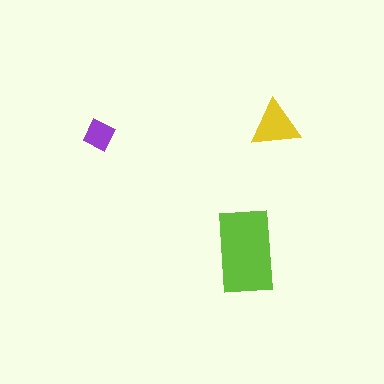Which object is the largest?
The lime rectangle.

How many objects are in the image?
There are 3 objects in the image.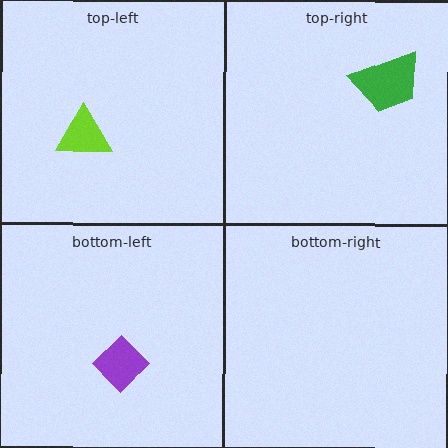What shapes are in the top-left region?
The lime triangle.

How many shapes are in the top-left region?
1.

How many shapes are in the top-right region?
1.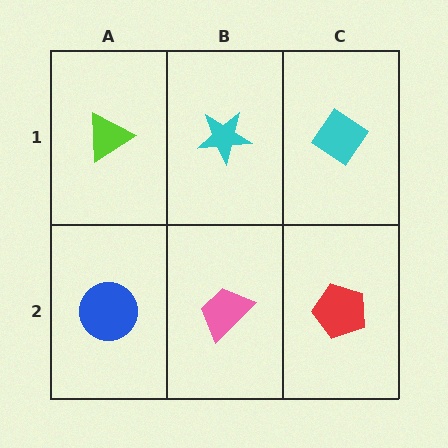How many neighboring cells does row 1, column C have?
2.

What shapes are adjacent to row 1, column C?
A red pentagon (row 2, column C), a cyan star (row 1, column B).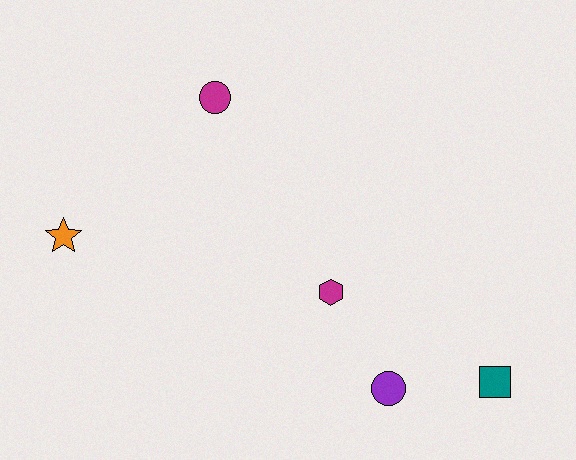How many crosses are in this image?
There are no crosses.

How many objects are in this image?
There are 5 objects.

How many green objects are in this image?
There are no green objects.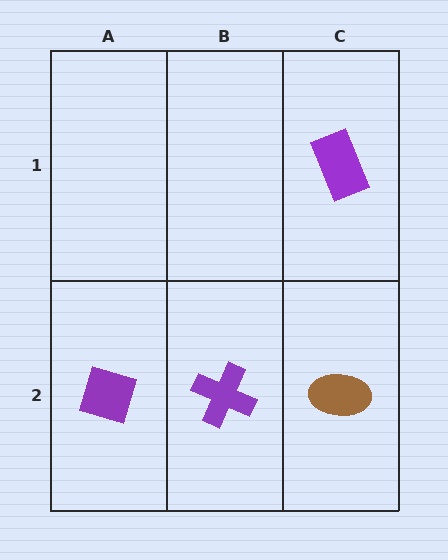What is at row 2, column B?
A purple cross.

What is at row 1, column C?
A purple rectangle.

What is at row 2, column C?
A brown ellipse.